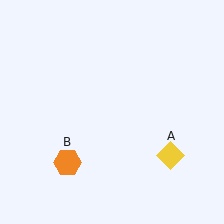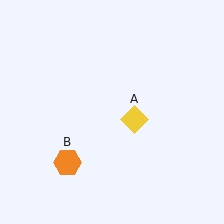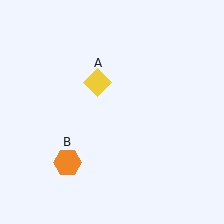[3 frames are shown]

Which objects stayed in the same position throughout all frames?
Orange hexagon (object B) remained stationary.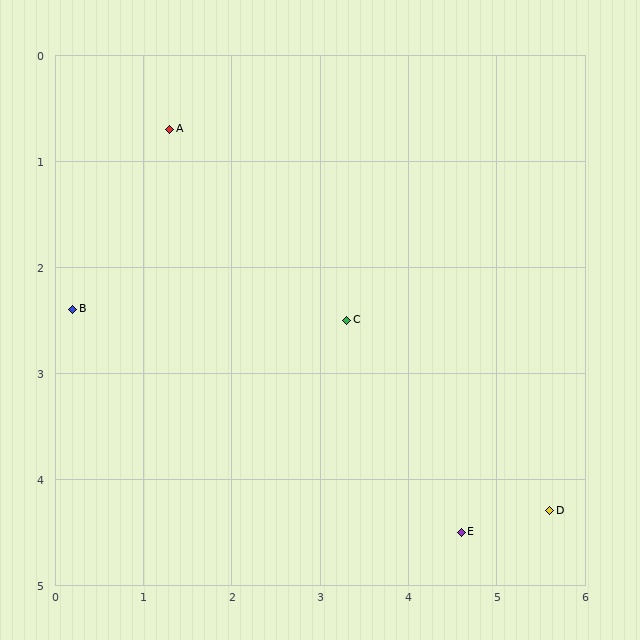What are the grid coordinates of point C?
Point C is at approximately (3.3, 2.5).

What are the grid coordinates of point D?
Point D is at approximately (5.6, 4.3).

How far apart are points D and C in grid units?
Points D and C are about 2.9 grid units apart.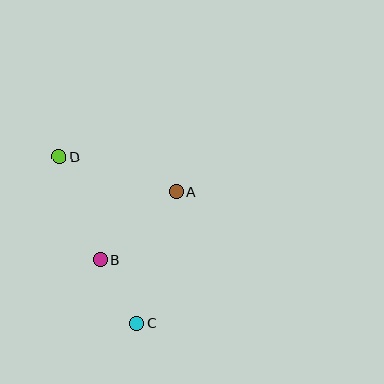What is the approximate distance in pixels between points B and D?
The distance between B and D is approximately 111 pixels.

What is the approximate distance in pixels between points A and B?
The distance between A and B is approximately 102 pixels.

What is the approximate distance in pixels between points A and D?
The distance between A and D is approximately 122 pixels.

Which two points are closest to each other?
Points B and C are closest to each other.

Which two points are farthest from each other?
Points C and D are farthest from each other.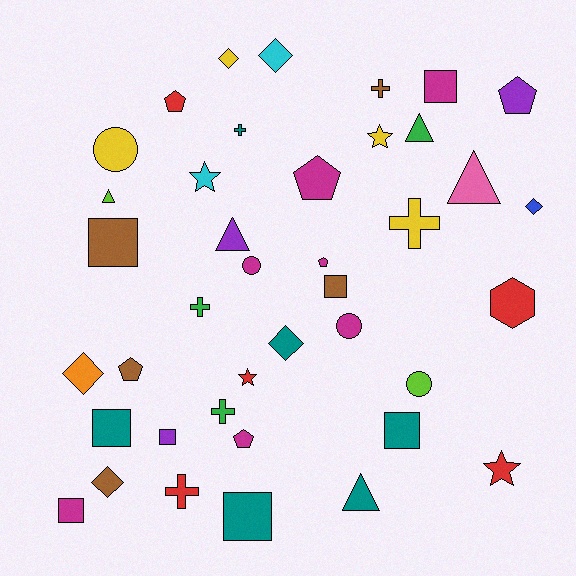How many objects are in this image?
There are 40 objects.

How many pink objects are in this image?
There is 1 pink object.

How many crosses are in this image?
There are 6 crosses.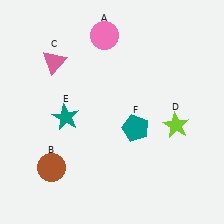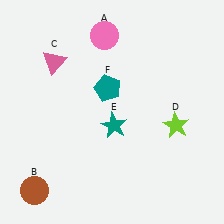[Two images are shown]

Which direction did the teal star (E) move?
The teal star (E) moved right.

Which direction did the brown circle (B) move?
The brown circle (B) moved down.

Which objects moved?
The objects that moved are: the brown circle (B), the teal star (E), the teal pentagon (F).